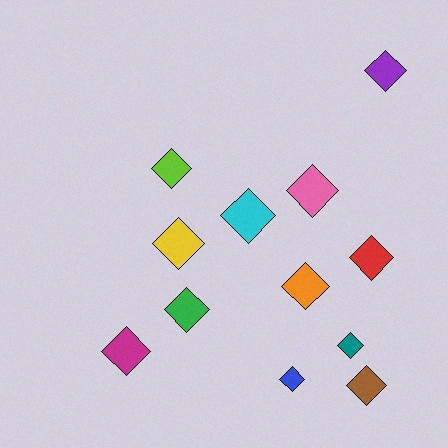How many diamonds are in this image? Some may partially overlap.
There are 12 diamonds.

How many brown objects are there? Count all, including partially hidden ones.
There is 1 brown object.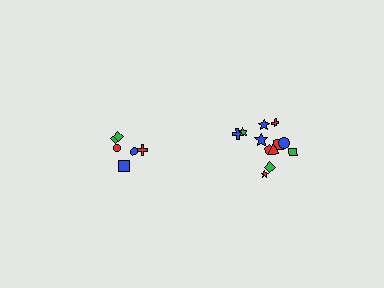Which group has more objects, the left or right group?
The right group.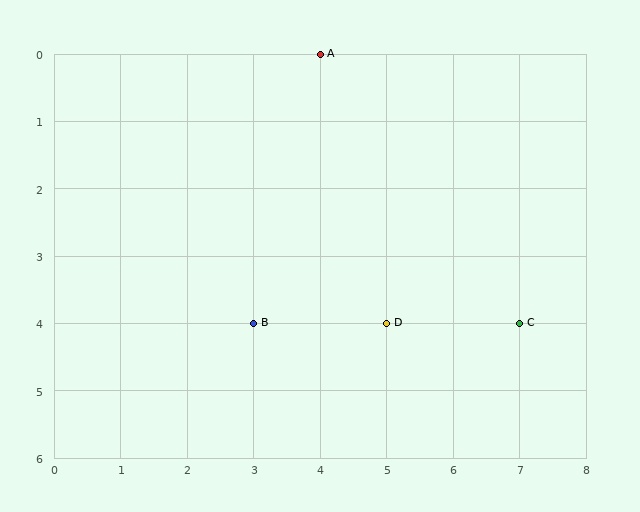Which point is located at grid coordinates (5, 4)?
Point D is at (5, 4).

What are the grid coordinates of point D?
Point D is at grid coordinates (5, 4).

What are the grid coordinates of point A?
Point A is at grid coordinates (4, 0).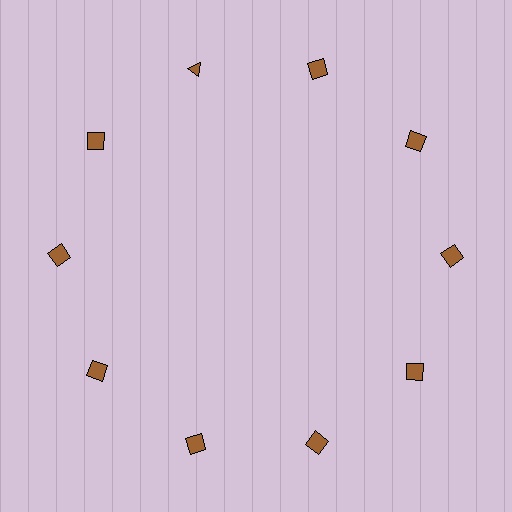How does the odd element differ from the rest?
It has a different shape: triangle instead of square.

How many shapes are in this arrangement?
There are 10 shapes arranged in a ring pattern.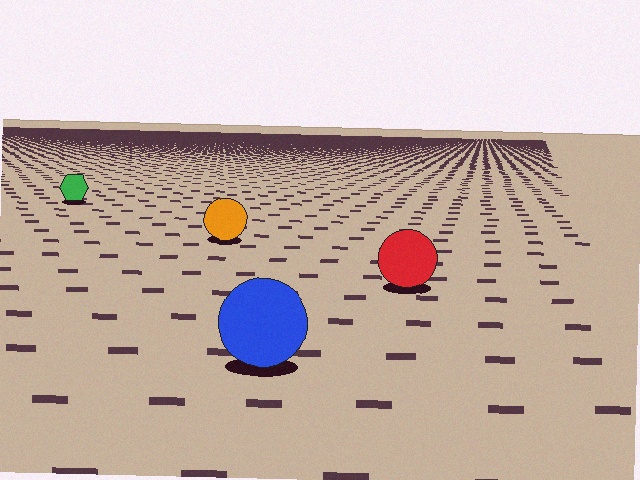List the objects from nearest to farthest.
From nearest to farthest: the blue circle, the red circle, the orange circle, the green hexagon.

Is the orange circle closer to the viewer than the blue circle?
No. The blue circle is closer — you can tell from the texture gradient: the ground texture is coarser near it.